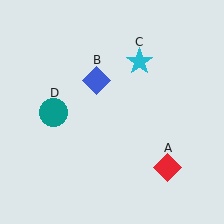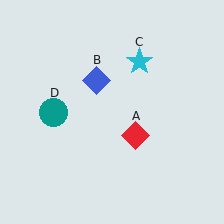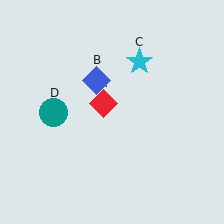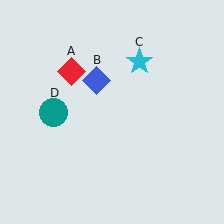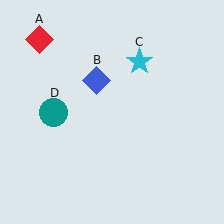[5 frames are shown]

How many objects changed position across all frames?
1 object changed position: red diamond (object A).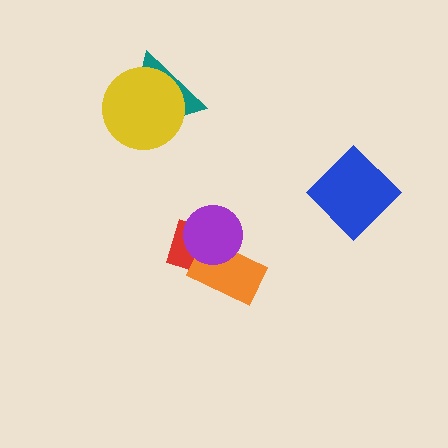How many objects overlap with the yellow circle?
1 object overlaps with the yellow circle.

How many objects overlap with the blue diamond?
0 objects overlap with the blue diamond.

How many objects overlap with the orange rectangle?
2 objects overlap with the orange rectangle.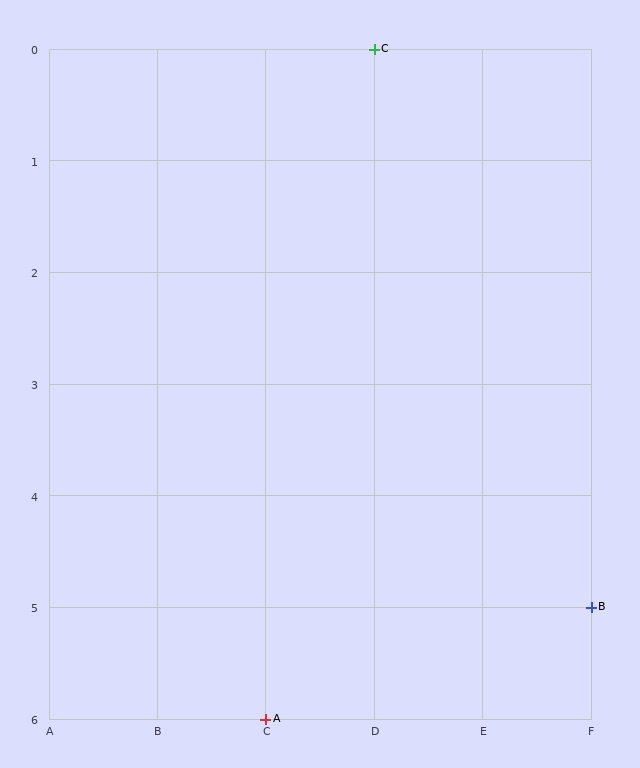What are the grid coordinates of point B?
Point B is at grid coordinates (F, 5).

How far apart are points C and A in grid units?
Points C and A are 1 column and 6 rows apart (about 6.1 grid units diagonally).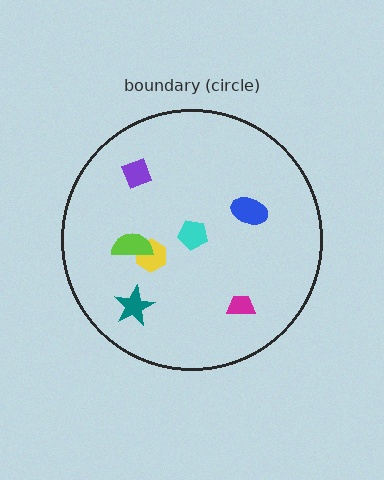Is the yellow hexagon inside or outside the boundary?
Inside.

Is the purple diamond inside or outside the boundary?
Inside.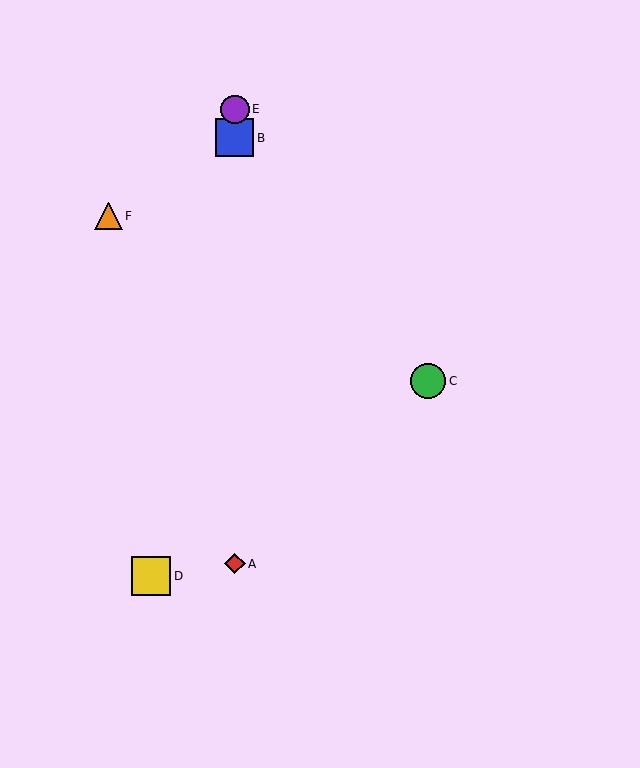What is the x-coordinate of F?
Object F is at x≈109.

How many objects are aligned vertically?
3 objects (A, B, E) are aligned vertically.